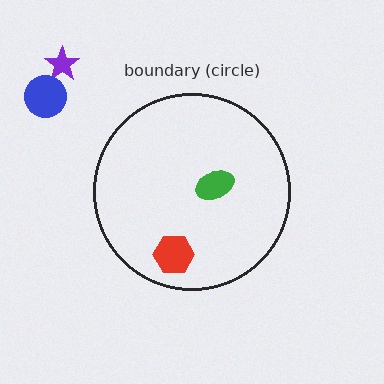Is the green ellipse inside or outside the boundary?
Inside.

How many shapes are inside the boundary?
2 inside, 2 outside.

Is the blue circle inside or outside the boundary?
Outside.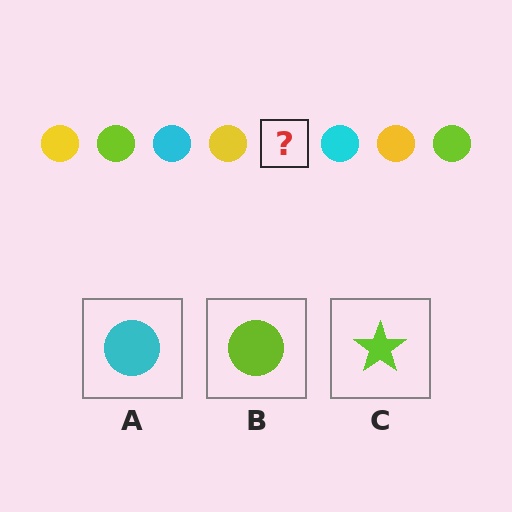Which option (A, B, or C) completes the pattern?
B.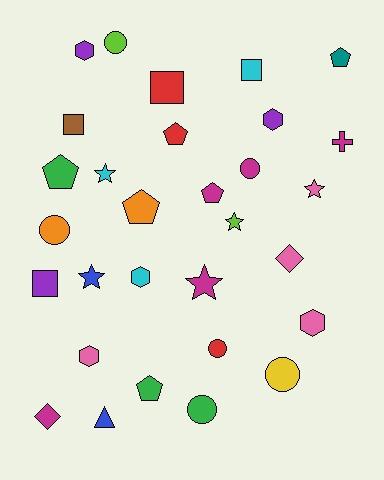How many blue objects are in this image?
There are 2 blue objects.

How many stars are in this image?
There are 5 stars.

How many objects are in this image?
There are 30 objects.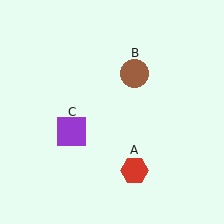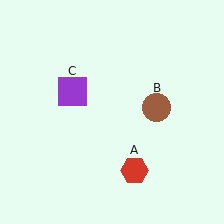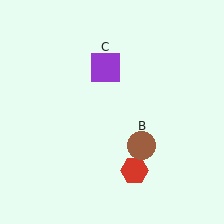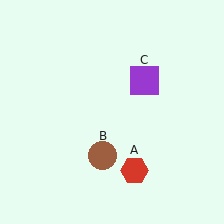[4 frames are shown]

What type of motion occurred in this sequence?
The brown circle (object B), purple square (object C) rotated clockwise around the center of the scene.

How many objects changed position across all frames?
2 objects changed position: brown circle (object B), purple square (object C).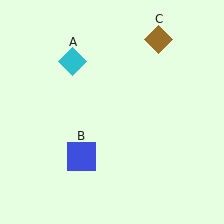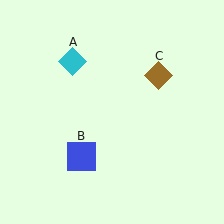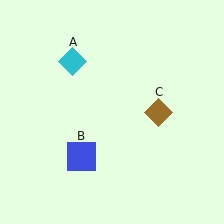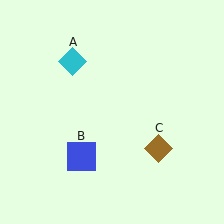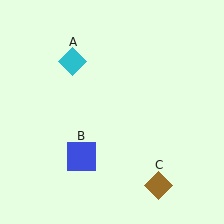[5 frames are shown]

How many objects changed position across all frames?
1 object changed position: brown diamond (object C).